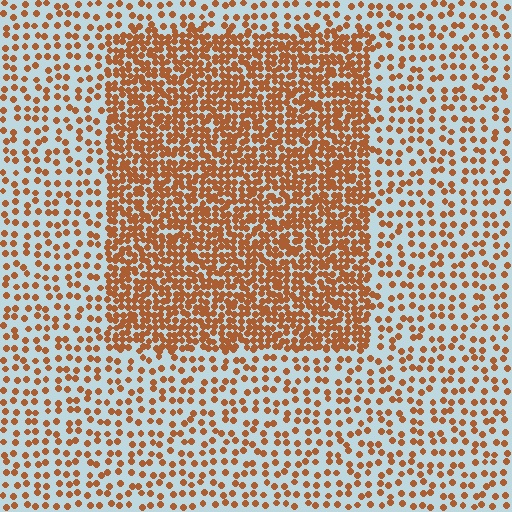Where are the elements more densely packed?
The elements are more densely packed inside the rectangle boundary.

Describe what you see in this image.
The image contains small brown elements arranged at two different densities. A rectangle-shaped region is visible where the elements are more densely packed than the surrounding area.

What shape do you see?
I see a rectangle.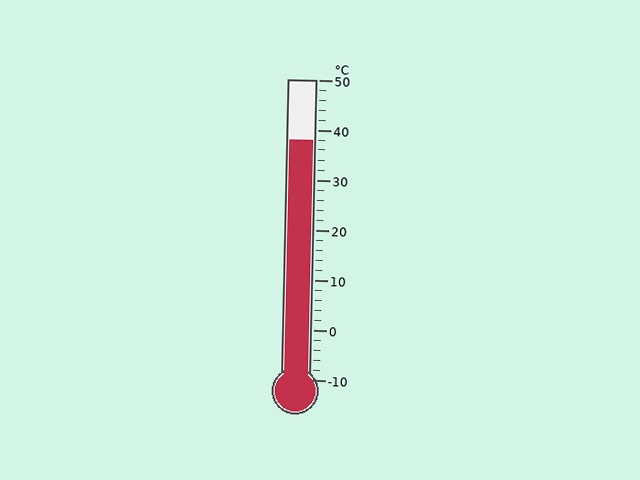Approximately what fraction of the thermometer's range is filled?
The thermometer is filled to approximately 80% of its range.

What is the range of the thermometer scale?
The thermometer scale ranges from -10°C to 50°C.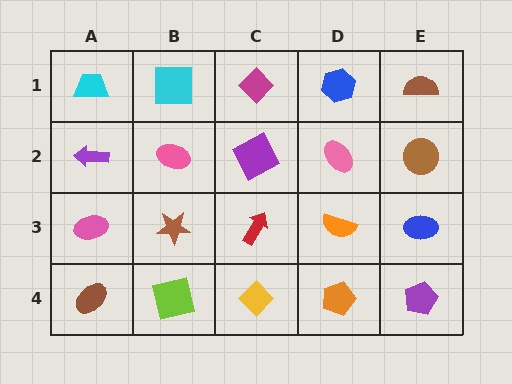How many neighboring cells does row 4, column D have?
3.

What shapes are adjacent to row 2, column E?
A brown semicircle (row 1, column E), a blue ellipse (row 3, column E), a pink ellipse (row 2, column D).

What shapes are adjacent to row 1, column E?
A brown circle (row 2, column E), a blue hexagon (row 1, column D).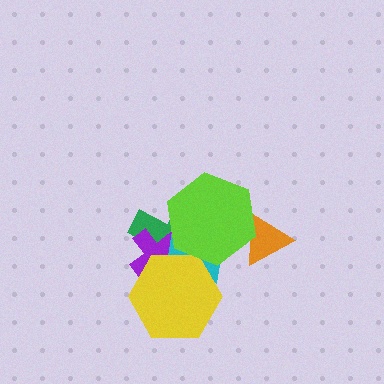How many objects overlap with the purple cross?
4 objects overlap with the purple cross.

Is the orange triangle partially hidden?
Yes, it is partially covered by another shape.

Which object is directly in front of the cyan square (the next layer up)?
The yellow hexagon is directly in front of the cyan square.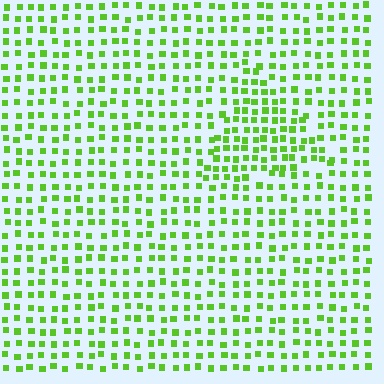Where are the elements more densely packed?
The elements are more densely packed inside the triangle boundary.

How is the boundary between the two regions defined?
The boundary is defined by a change in element density (approximately 1.6x ratio). All elements are the same color, size, and shape.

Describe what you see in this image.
The image contains small lime elements arranged at two different densities. A triangle-shaped region is visible where the elements are more densely packed than the surrounding area.